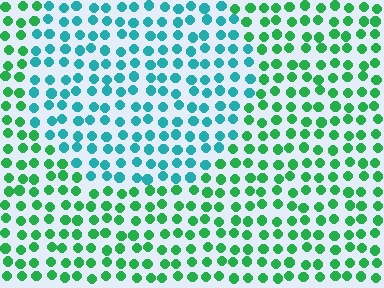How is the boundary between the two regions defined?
The boundary is defined purely by a slight shift in hue (about 45 degrees). Spacing, size, and orientation are identical on both sides.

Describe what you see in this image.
The image is filled with small green elements in a uniform arrangement. A circle-shaped region is visible where the elements are tinted to a slightly different hue, forming a subtle color boundary.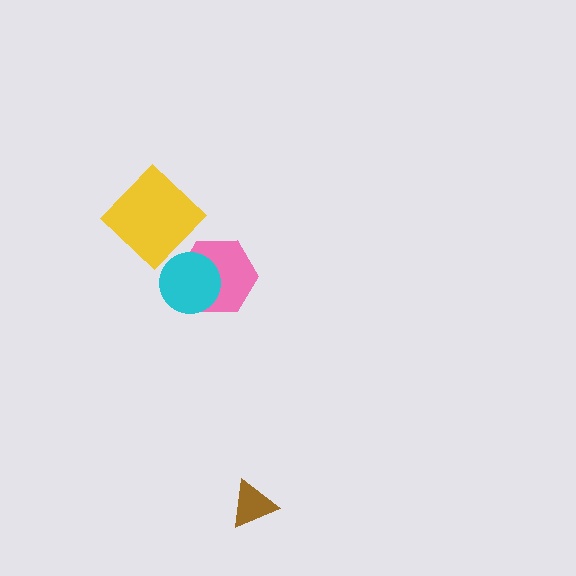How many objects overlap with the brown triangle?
0 objects overlap with the brown triangle.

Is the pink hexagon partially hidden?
Yes, it is partially covered by another shape.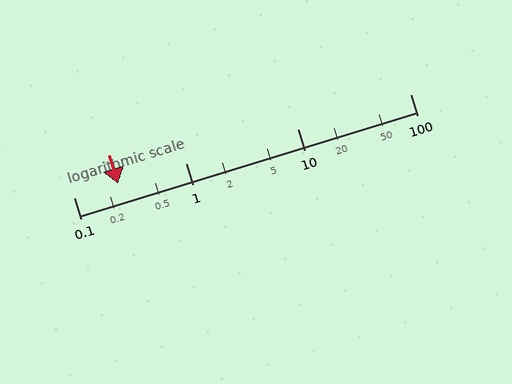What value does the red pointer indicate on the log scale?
The pointer indicates approximately 0.25.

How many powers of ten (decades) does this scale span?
The scale spans 3 decades, from 0.1 to 100.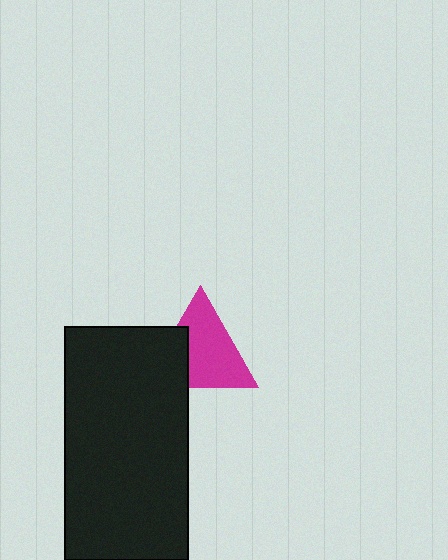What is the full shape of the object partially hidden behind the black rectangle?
The partially hidden object is a magenta triangle.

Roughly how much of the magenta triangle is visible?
Most of it is visible (roughly 69%).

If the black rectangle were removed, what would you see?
You would see the complete magenta triangle.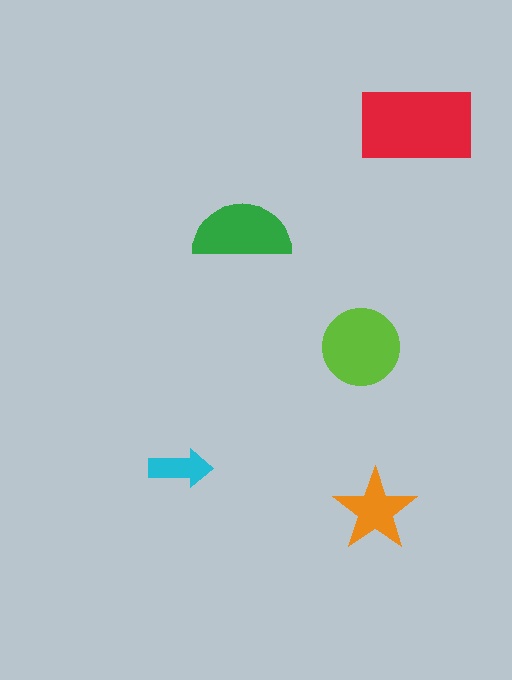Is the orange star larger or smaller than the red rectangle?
Smaller.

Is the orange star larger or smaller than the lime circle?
Smaller.